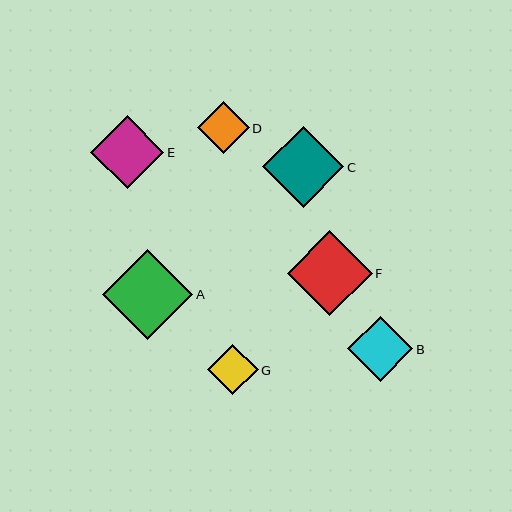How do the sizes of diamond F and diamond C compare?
Diamond F and diamond C are approximately the same size.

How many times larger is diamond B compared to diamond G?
Diamond B is approximately 1.3 times the size of diamond G.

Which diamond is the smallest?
Diamond G is the smallest with a size of approximately 50 pixels.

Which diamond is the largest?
Diamond A is the largest with a size of approximately 90 pixels.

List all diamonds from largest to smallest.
From largest to smallest: A, F, C, E, B, D, G.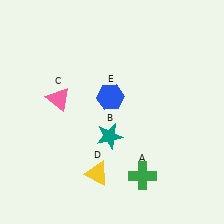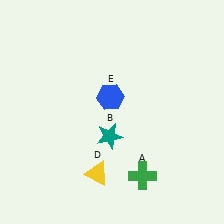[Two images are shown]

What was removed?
The pink triangle (C) was removed in Image 2.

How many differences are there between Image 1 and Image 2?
There is 1 difference between the two images.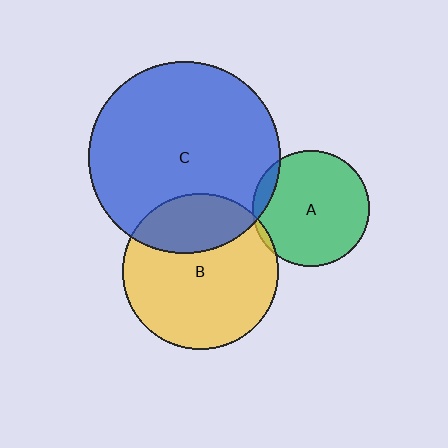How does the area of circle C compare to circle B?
Approximately 1.5 times.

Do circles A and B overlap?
Yes.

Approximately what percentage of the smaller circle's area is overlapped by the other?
Approximately 5%.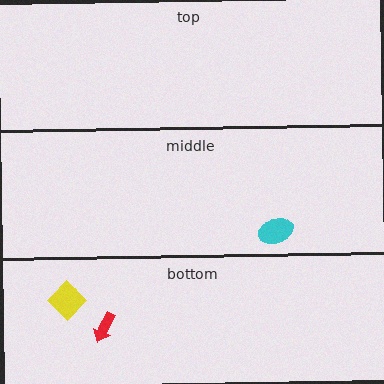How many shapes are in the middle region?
1.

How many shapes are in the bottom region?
2.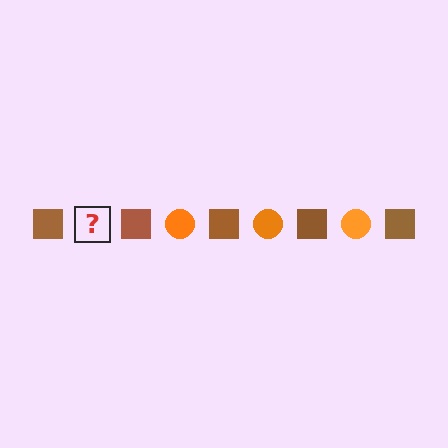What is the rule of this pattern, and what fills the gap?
The rule is that the pattern alternates between brown square and orange circle. The gap should be filled with an orange circle.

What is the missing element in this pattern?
The missing element is an orange circle.